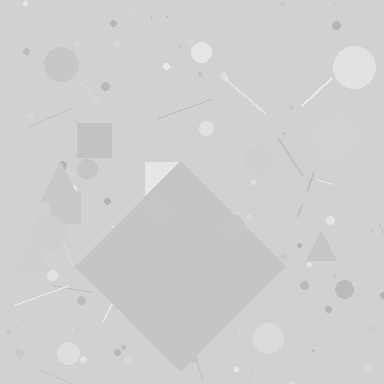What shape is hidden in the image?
A diamond is hidden in the image.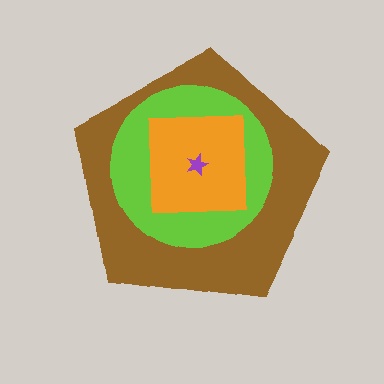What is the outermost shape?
The brown pentagon.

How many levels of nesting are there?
4.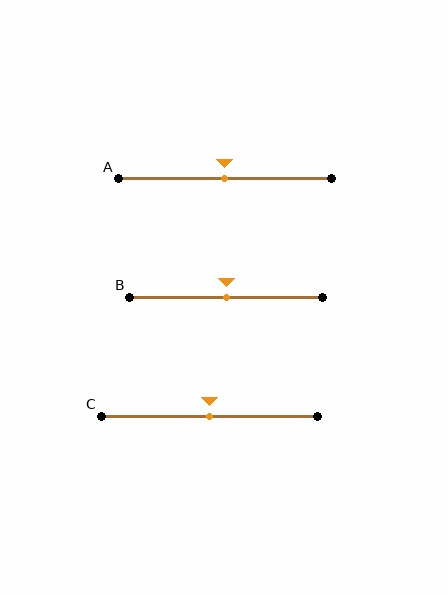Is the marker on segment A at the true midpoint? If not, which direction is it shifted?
Yes, the marker on segment A is at the true midpoint.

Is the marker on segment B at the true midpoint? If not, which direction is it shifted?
Yes, the marker on segment B is at the true midpoint.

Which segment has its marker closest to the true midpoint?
Segment A has its marker closest to the true midpoint.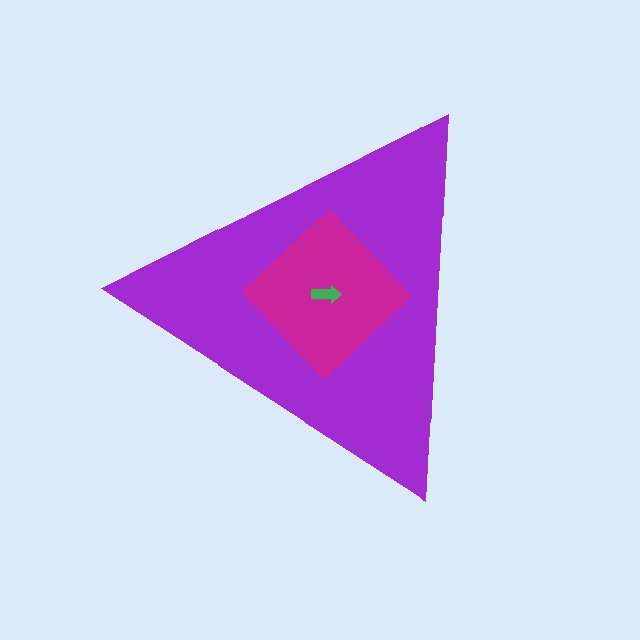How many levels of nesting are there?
3.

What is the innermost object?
The green arrow.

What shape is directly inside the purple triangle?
The magenta diamond.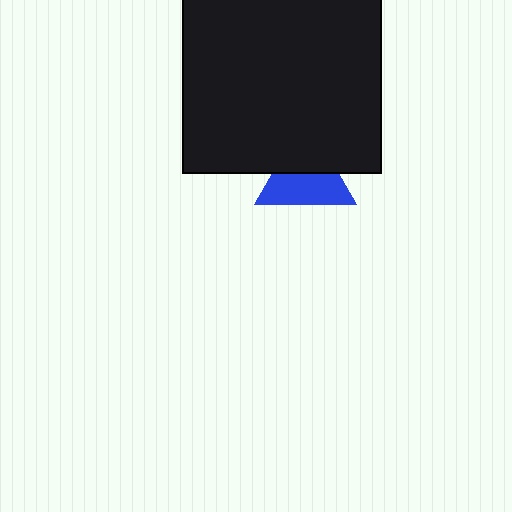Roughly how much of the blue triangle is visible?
About half of it is visible (roughly 59%).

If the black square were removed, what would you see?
You would see the complete blue triangle.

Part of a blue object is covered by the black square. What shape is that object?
It is a triangle.